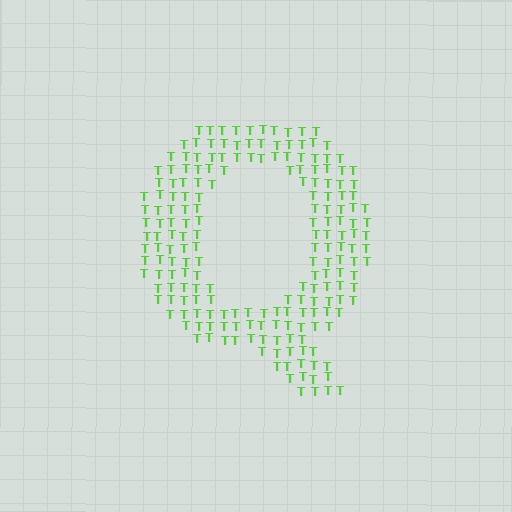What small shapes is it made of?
It is made of small letter T's.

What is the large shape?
The large shape is the letter Q.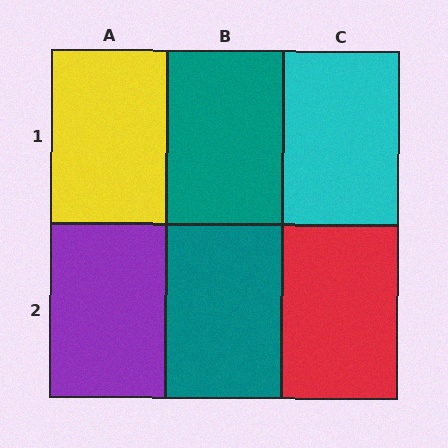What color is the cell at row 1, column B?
Teal.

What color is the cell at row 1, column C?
Cyan.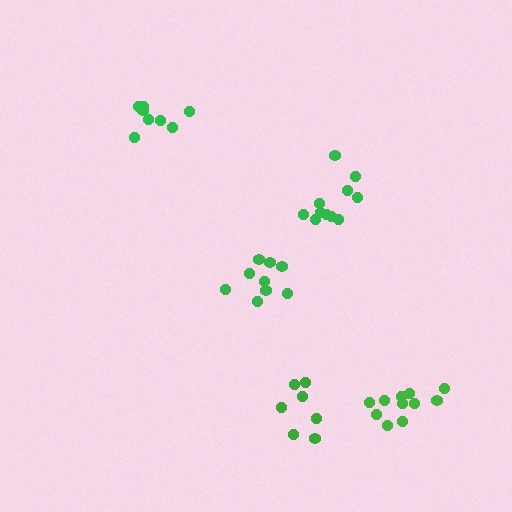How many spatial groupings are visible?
There are 5 spatial groupings.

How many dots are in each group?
Group 1: 8 dots, Group 2: 7 dots, Group 3: 9 dots, Group 4: 11 dots, Group 5: 11 dots (46 total).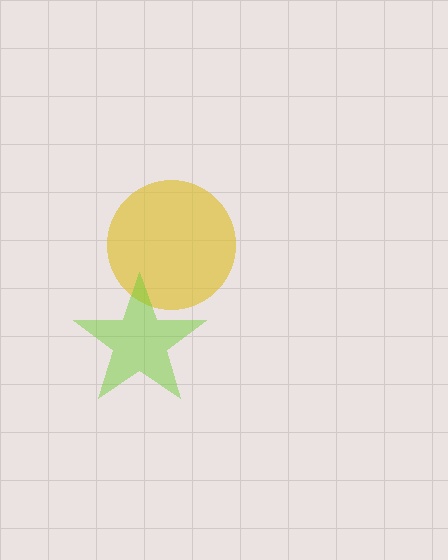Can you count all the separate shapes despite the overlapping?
Yes, there are 2 separate shapes.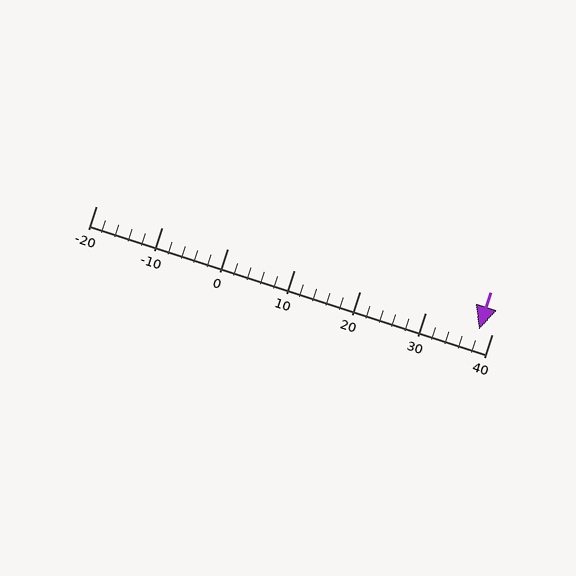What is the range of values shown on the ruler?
The ruler shows values from -20 to 40.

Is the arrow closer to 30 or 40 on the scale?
The arrow is closer to 40.